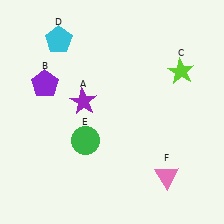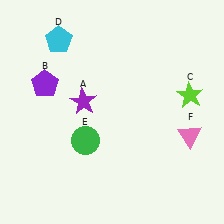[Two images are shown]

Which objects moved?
The objects that moved are: the lime star (C), the pink triangle (F).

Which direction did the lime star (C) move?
The lime star (C) moved down.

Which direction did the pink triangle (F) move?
The pink triangle (F) moved up.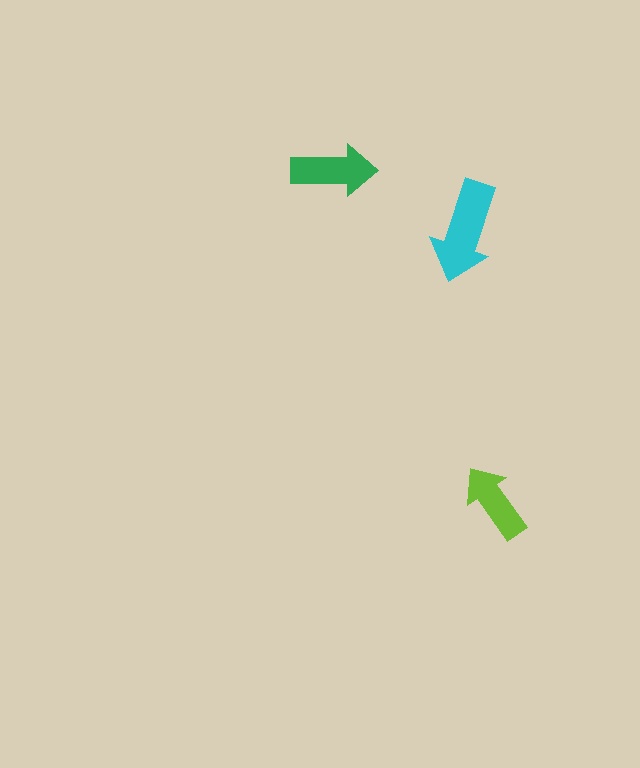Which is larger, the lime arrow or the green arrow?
The green one.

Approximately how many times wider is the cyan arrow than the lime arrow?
About 1.5 times wider.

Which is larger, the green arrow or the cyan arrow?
The cyan one.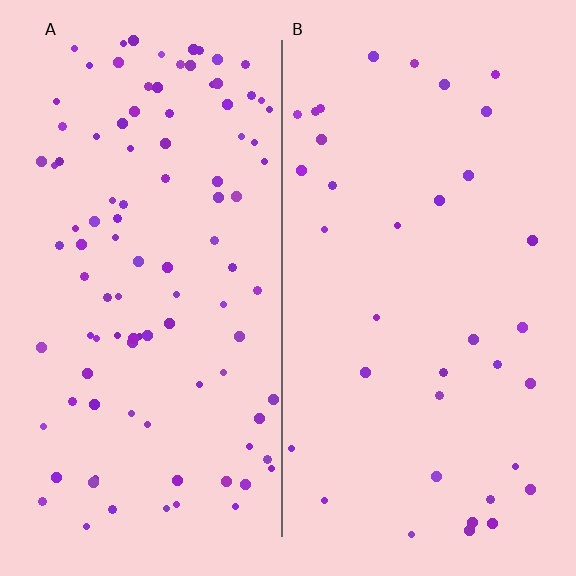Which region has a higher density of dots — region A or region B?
A (the left).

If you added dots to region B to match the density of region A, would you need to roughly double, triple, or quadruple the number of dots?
Approximately triple.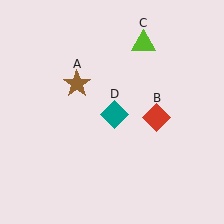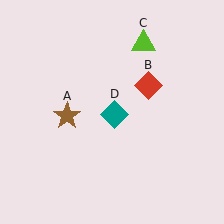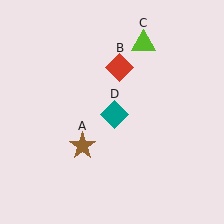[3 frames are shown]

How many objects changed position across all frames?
2 objects changed position: brown star (object A), red diamond (object B).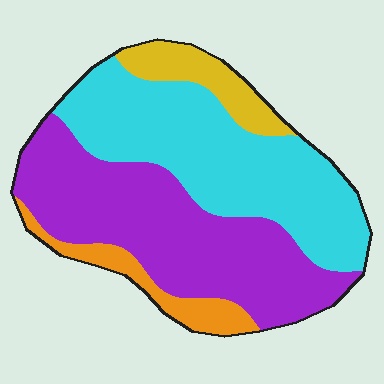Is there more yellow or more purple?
Purple.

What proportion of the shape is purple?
Purple takes up between a third and a half of the shape.